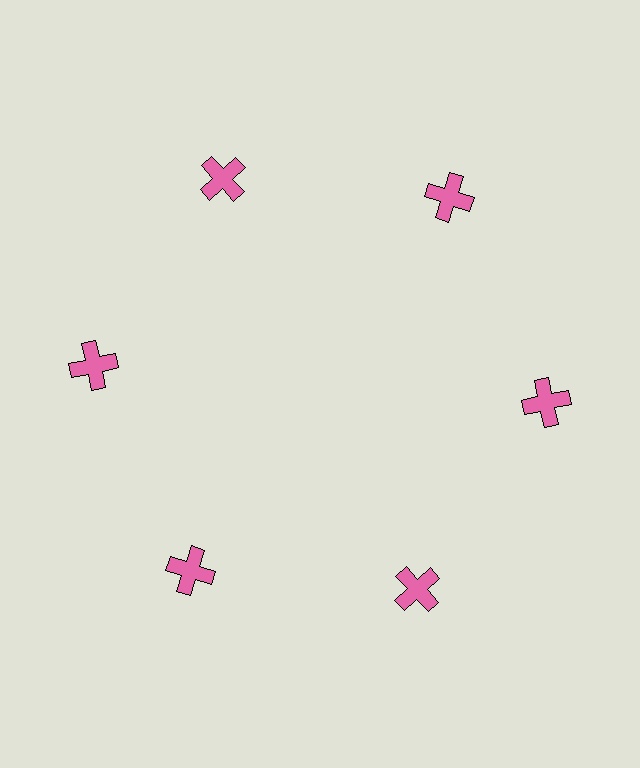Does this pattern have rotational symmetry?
Yes, this pattern has 6-fold rotational symmetry. It looks the same after rotating 60 degrees around the center.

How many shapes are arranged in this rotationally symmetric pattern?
There are 6 shapes, arranged in 6 groups of 1.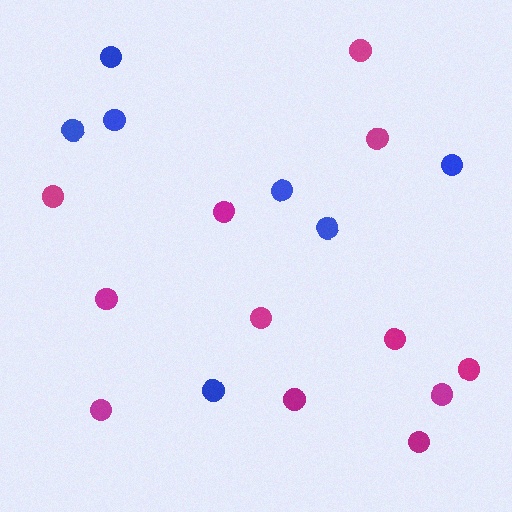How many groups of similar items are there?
There are 2 groups: one group of magenta circles (12) and one group of blue circles (7).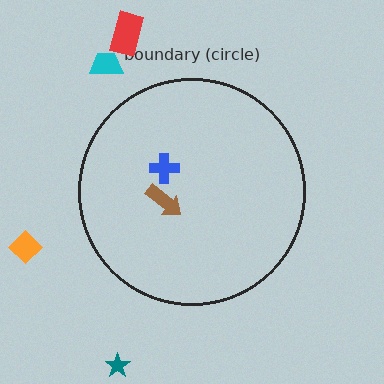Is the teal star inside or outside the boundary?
Outside.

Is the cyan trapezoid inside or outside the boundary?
Outside.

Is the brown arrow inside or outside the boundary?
Inside.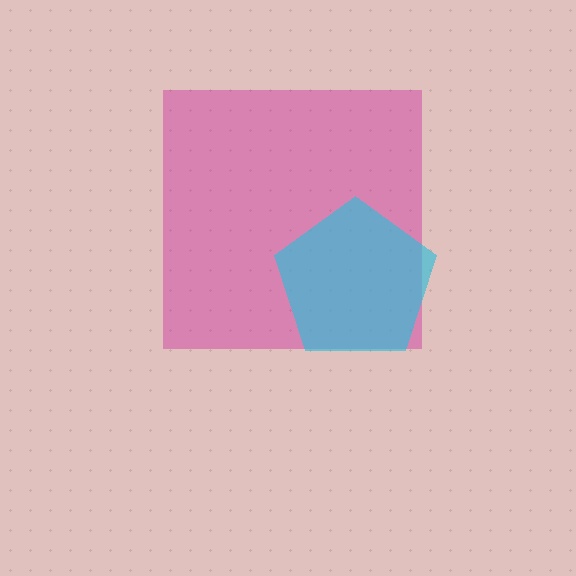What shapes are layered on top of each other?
The layered shapes are: a magenta square, a cyan pentagon.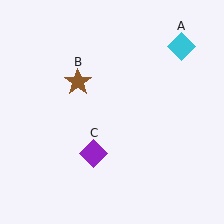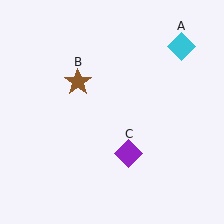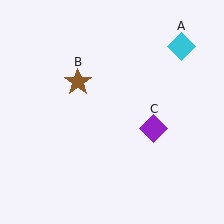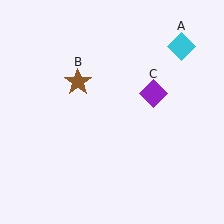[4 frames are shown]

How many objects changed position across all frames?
1 object changed position: purple diamond (object C).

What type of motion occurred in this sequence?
The purple diamond (object C) rotated counterclockwise around the center of the scene.